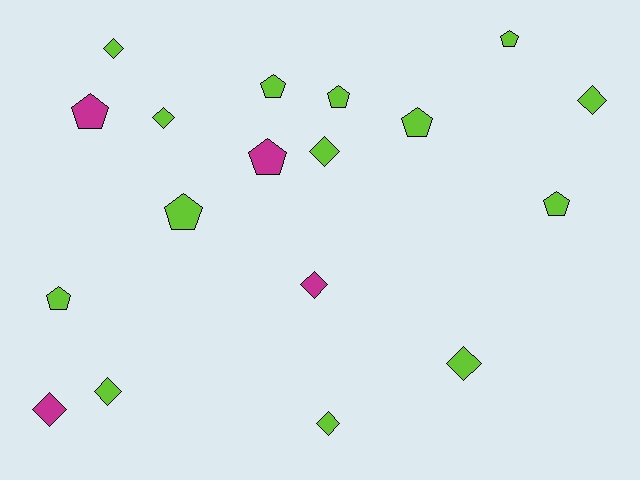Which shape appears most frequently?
Pentagon, with 9 objects.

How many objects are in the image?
There are 18 objects.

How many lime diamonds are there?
There are 7 lime diamonds.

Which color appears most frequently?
Lime, with 14 objects.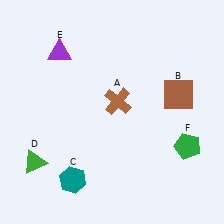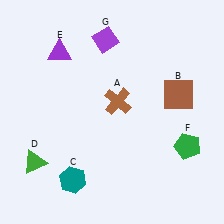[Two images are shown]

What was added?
A purple diamond (G) was added in Image 2.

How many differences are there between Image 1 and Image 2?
There is 1 difference between the two images.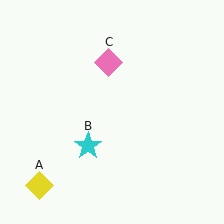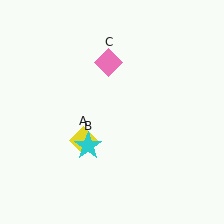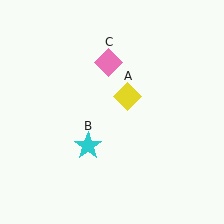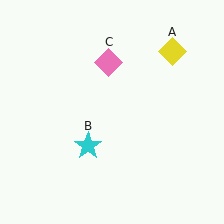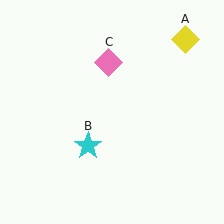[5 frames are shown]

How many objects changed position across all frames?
1 object changed position: yellow diamond (object A).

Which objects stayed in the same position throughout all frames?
Cyan star (object B) and pink diamond (object C) remained stationary.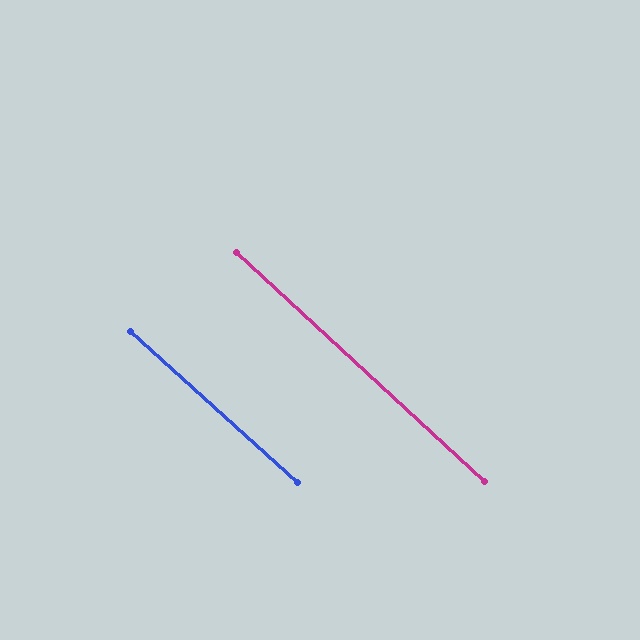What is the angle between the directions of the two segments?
Approximately 0 degrees.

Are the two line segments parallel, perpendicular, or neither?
Parallel — their directions differ by only 0.4°.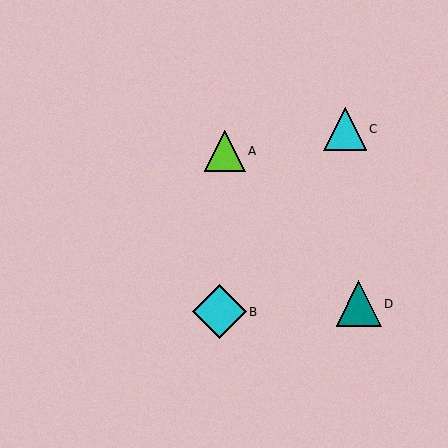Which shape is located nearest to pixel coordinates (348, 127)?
The cyan triangle (labeled C) at (345, 129) is nearest to that location.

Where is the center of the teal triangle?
The center of the teal triangle is at (359, 304).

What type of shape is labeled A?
Shape A is a lime triangle.